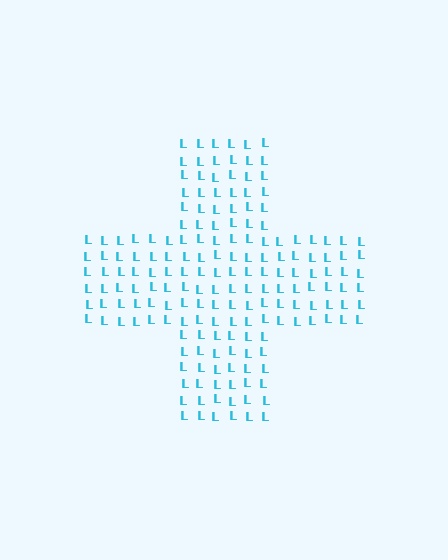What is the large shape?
The large shape is a cross.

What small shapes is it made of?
It is made of small letter L's.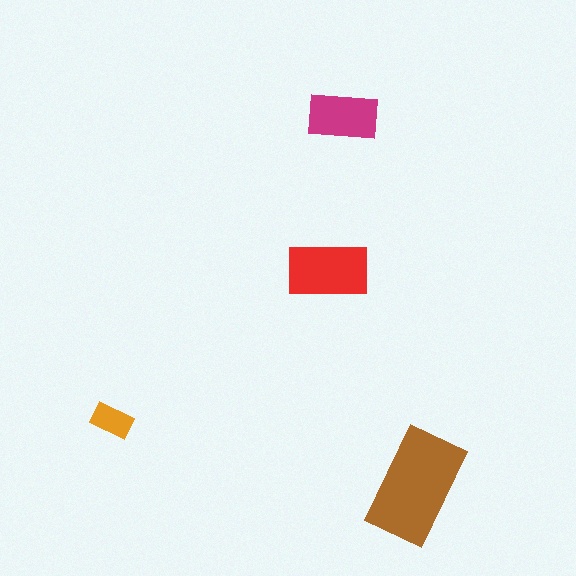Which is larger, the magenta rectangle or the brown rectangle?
The brown one.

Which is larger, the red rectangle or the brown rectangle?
The brown one.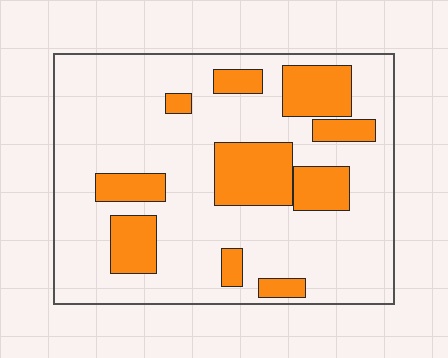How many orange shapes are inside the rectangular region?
10.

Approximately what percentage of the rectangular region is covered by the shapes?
Approximately 25%.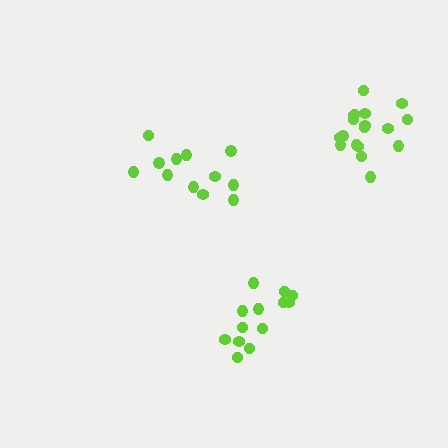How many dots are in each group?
Group 1: 12 dots, Group 2: 13 dots, Group 3: 18 dots (43 total).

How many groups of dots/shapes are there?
There are 3 groups.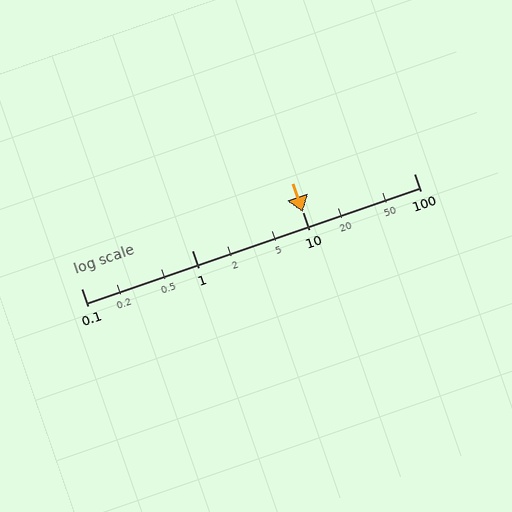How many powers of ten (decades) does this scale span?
The scale spans 3 decades, from 0.1 to 100.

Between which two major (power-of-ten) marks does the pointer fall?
The pointer is between 10 and 100.